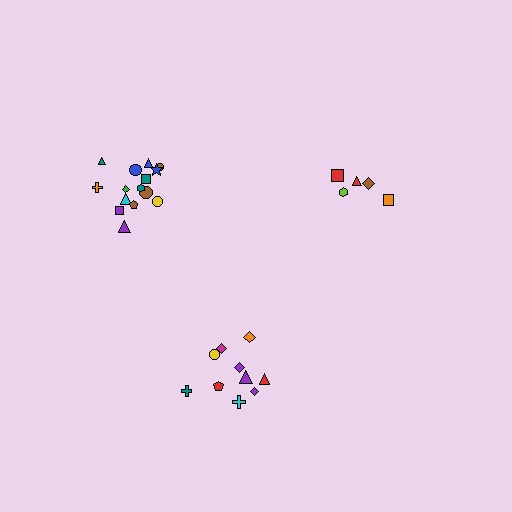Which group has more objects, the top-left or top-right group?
The top-left group.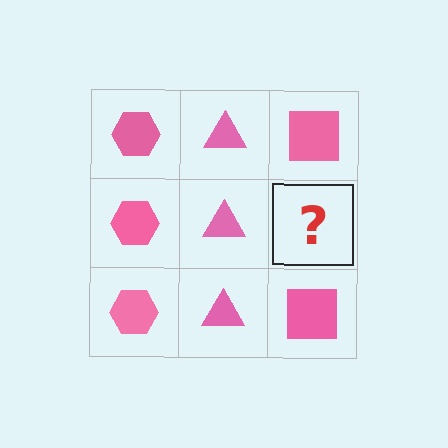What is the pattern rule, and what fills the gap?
The rule is that each column has a consistent shape. The gap should be filled with a pink square.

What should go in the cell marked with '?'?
The missing cell should contain a pink square.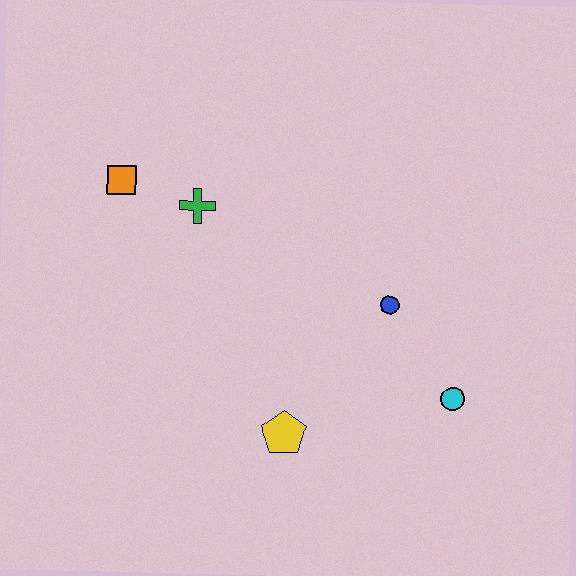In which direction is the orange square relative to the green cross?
The orange square is to the left of the green cross.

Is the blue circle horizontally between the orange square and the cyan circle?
Yes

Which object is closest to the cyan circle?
The blue circle is closest to the cyan circle.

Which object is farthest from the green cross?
The cyan circle is farthest from the green cross.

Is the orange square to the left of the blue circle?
Yes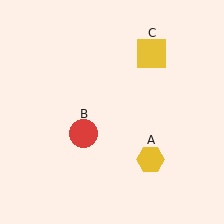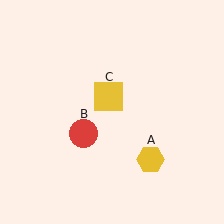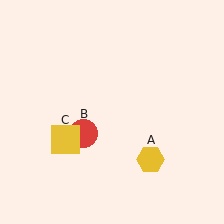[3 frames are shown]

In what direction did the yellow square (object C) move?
The yellow square (object C) moved down and to the left.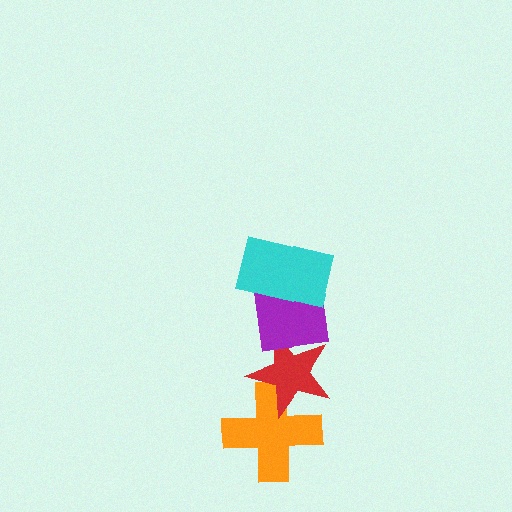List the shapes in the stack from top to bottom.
From top to bottom: the cyan rectangle, the purple square, the red star, the orange cross.